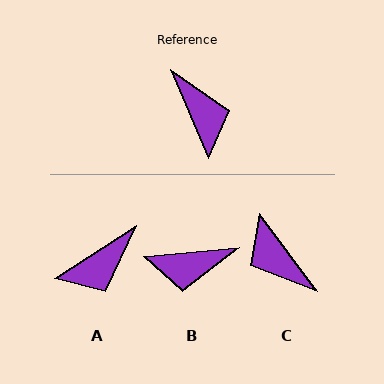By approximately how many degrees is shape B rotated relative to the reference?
Approximately 108 degrees clockwise.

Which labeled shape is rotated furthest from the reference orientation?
C, about 166 degrees away.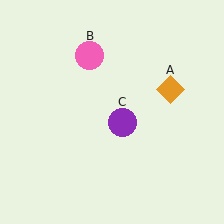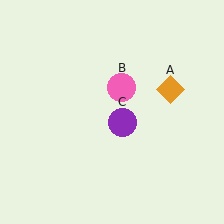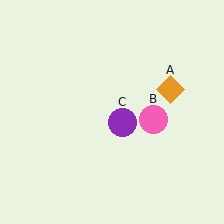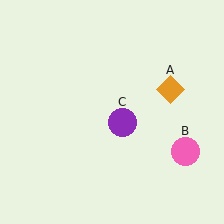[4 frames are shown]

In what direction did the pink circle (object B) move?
The pink circle (object B) moved down and to the right.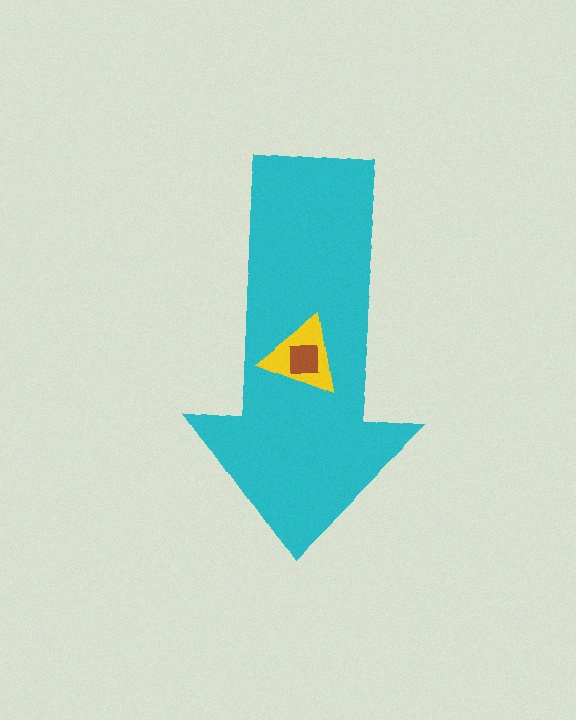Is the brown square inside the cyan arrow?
Yes.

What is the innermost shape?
The brown square.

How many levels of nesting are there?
3.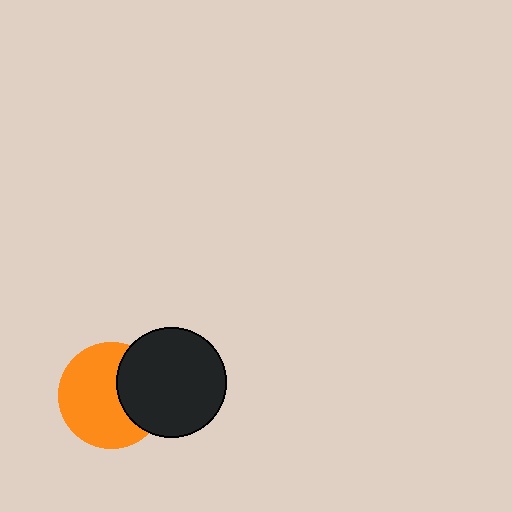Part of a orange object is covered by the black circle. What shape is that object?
It is a circle.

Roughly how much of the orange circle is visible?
Most of it is visible (roughly 67%).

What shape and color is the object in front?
The object in front is a black circle.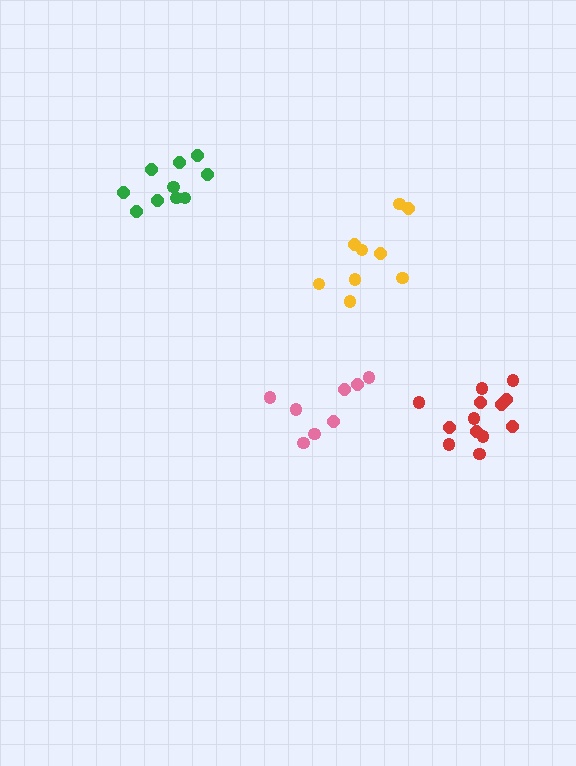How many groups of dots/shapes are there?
There are 4 groups.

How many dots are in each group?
Group 1: 9 dots, Group 2: 10 dots, Group 3: 13 dots, Group 4: 8 dots (40 total).